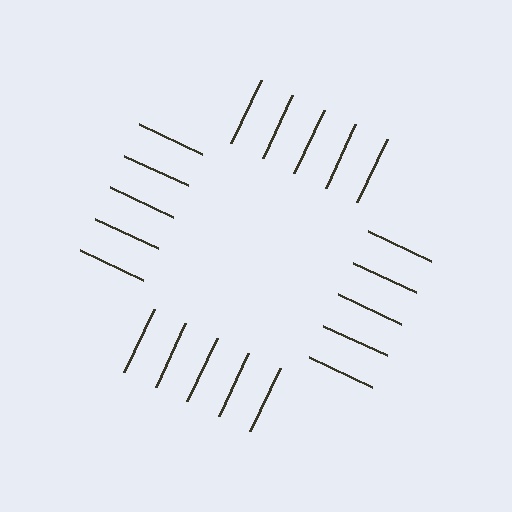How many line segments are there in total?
20 — 5 along each of the 4 edges.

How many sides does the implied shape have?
4 sides — the line-ends trace a square.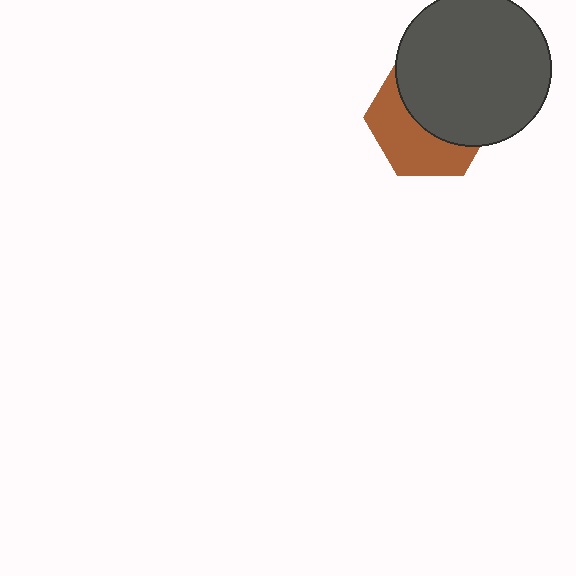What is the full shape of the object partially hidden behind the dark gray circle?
The partially hidden object is a brown hexagon.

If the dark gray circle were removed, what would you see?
You would see the complete brown hexagon.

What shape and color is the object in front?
The object in front is a dark gray circle.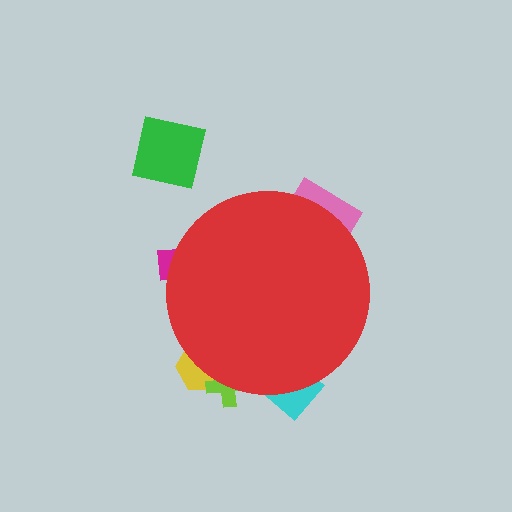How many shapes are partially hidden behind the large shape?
5 shapes are partially hidden.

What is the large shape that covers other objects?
A red circle.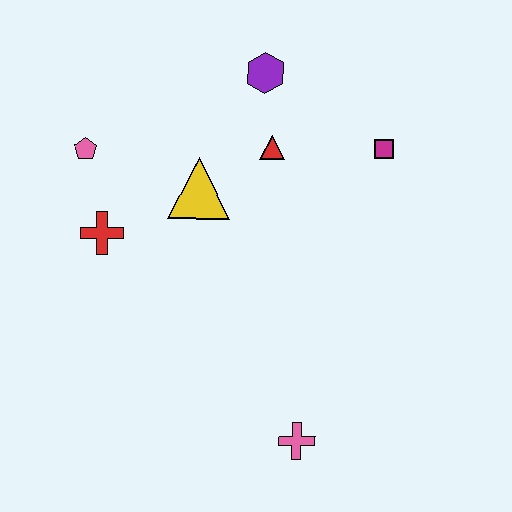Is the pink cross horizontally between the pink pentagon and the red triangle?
No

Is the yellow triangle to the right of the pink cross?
No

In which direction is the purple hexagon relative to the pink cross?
The purple hexagon is above the pink cross.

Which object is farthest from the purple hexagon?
The pink cross is farthest from the purple hexagon.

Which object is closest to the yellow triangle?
The red triangle is closest to the yellow triangle.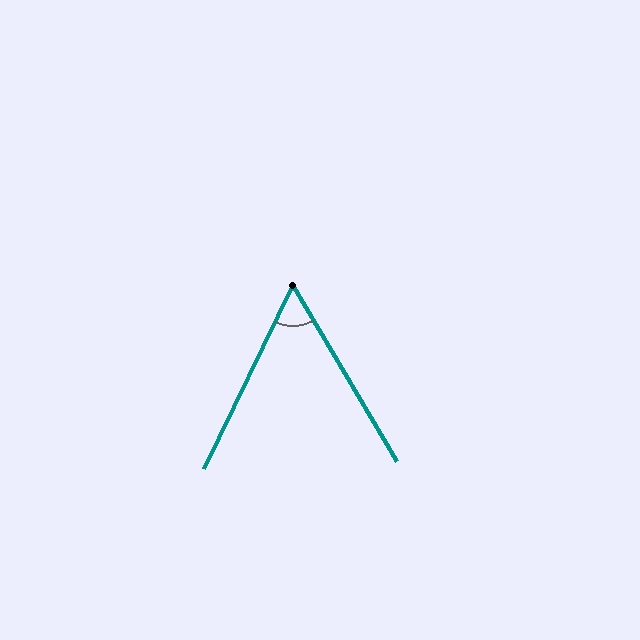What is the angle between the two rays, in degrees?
Approximately 56 degrees.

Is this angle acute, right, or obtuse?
It is acute.